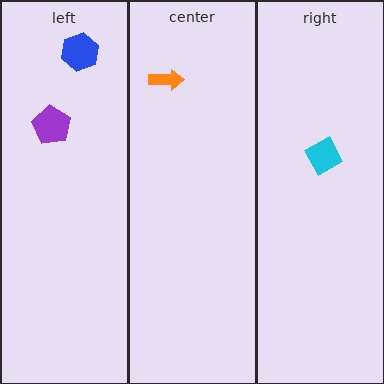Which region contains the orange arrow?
The center region.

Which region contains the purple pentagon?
The left region.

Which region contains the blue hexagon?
The left region.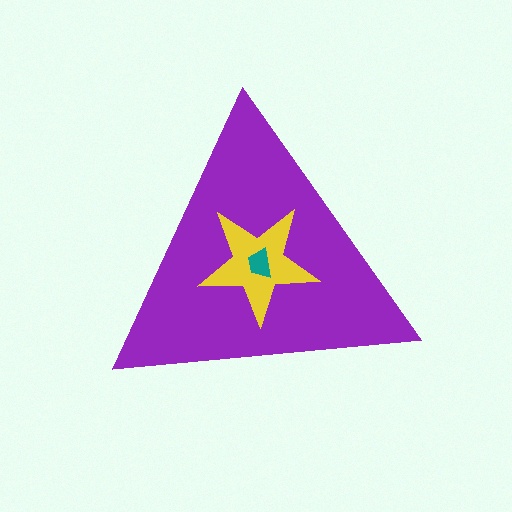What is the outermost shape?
The purple triangle.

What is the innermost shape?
The teal trapezoid.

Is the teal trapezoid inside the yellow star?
Yes.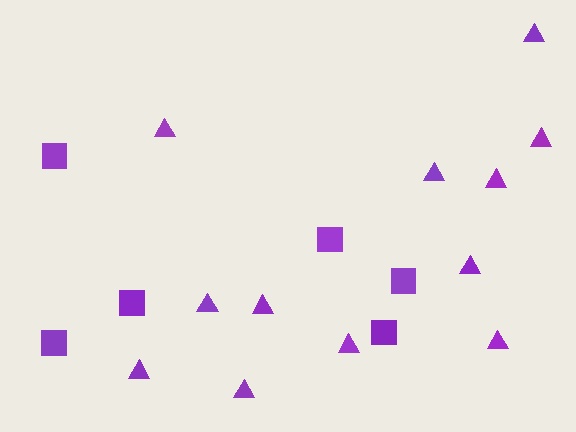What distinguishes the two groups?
There are 2 groups: one group of triangles (12) and one group of squares (6).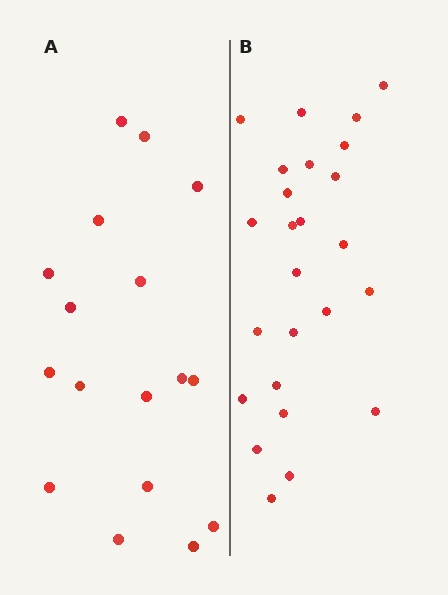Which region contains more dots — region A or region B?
Region B (the right region) has more dots.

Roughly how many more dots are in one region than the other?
Region B has roughly 8 or so more dots than region A.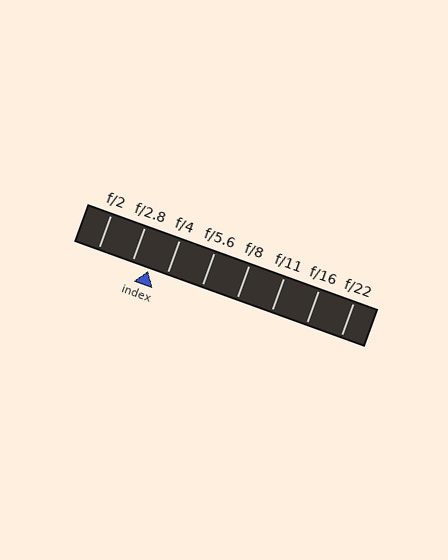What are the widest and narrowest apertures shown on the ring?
The widest aperture shown is f/2 and the narrowest is f/22.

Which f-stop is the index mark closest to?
The index mark is closest to f/2.8.